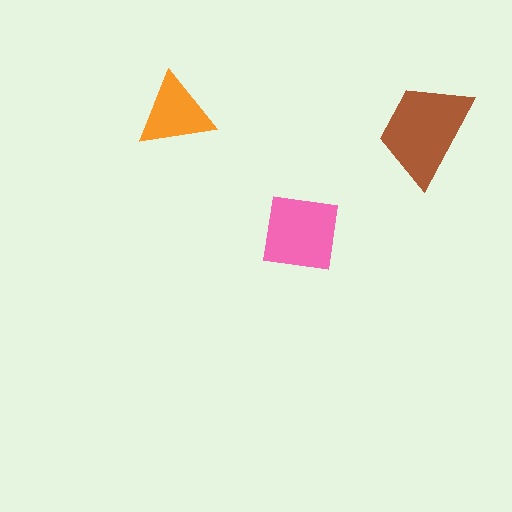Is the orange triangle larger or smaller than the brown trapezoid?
Smaller.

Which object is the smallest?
The orange triangle.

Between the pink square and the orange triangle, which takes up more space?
The pink square.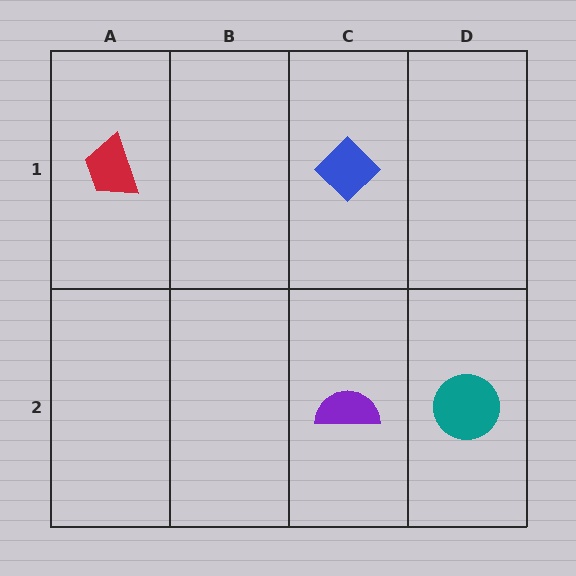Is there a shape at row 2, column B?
No, that cell is empty.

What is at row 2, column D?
A teal circle.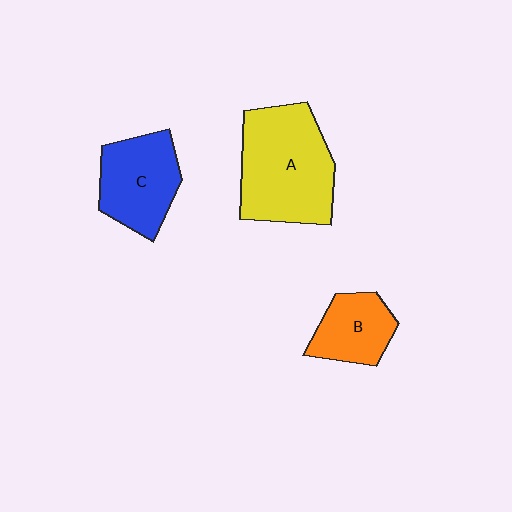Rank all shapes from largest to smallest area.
From largest to smallest: A (yellow), C (blue), B (orange).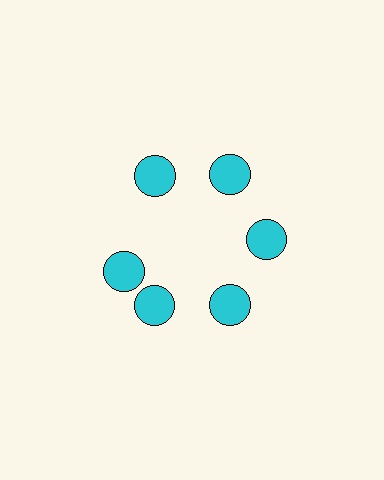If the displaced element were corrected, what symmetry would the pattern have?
It would have 6-fold rotational symmetry — the pattern would map onto itself every 60 degrees.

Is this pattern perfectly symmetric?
No. The 6 cyan circles are arranged in a ring, but one element near the 9 o'clock position is rotated out of alignment along the ring, breaking the 6-fold rotational symmetry.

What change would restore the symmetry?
The symmetry would be restored by rotating it back into even spacing with its neighbors so that all 6 circles sit at equal angles and equal distance from the center.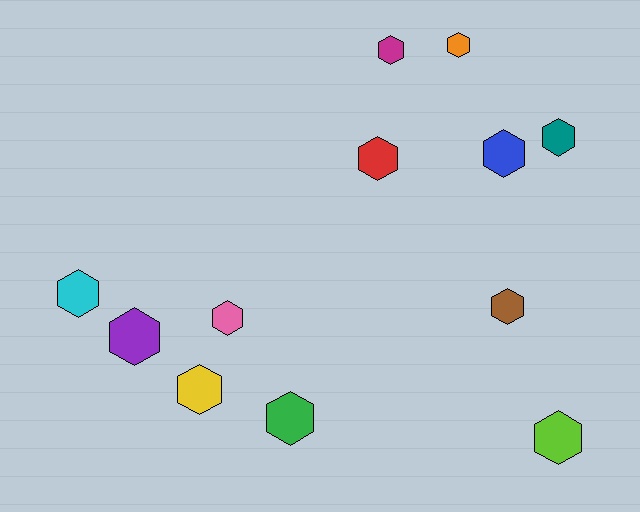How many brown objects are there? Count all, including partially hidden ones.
There is 1 brown object.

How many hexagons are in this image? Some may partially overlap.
There are 12 hexagons.